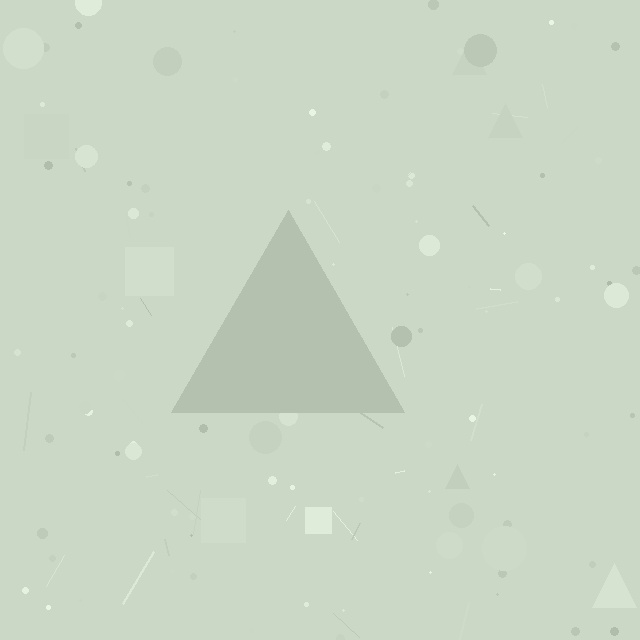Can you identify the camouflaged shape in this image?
The camouflaged shape is a triangle.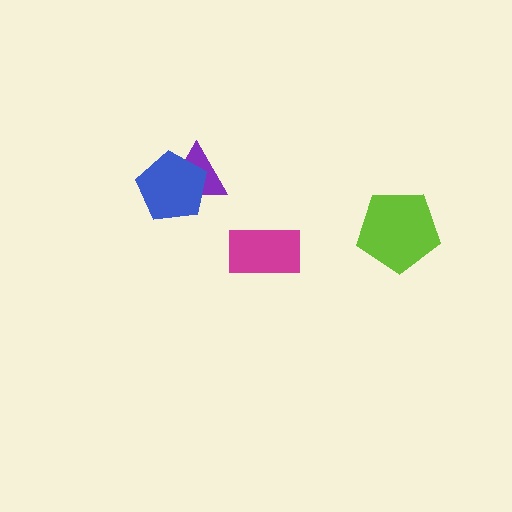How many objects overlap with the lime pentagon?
0 objects overlap with the lime pentagon.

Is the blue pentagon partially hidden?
No, no other shape covers it.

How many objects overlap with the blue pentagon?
1 object overlaps with the blue pentagon.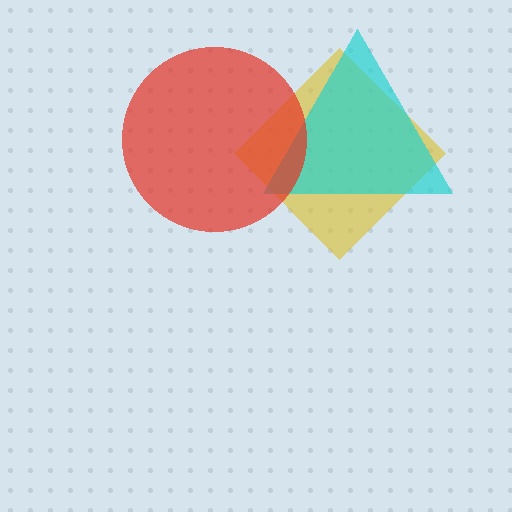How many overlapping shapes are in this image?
There are 3 overlapping shapes in the image.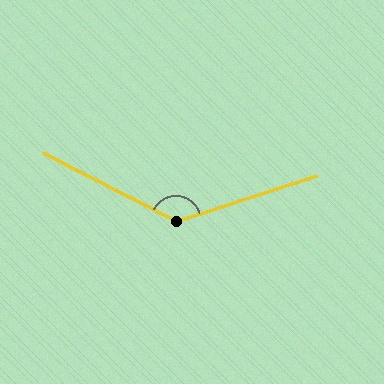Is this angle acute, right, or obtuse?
It is obtuse.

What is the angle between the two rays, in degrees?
Approximately 135 degrees.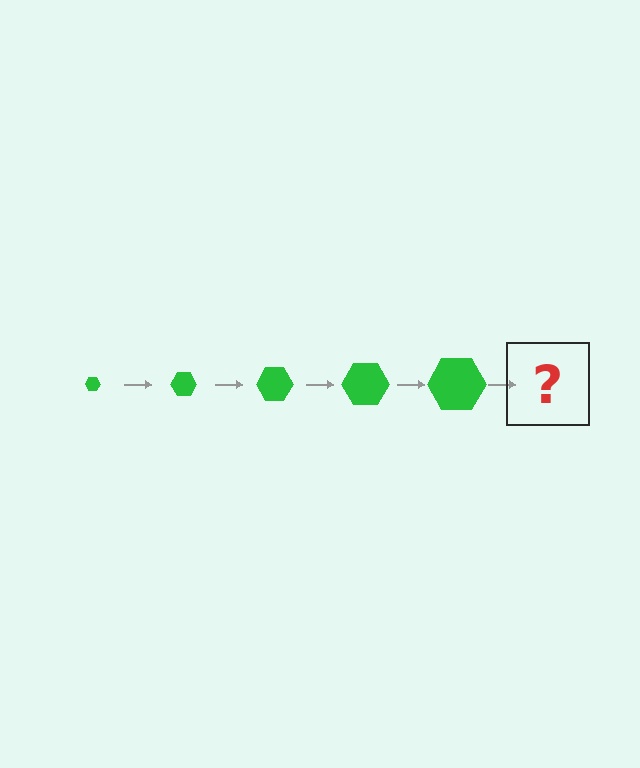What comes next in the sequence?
The next element should be a green hexagon, larger than the previous one.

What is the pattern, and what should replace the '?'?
The pattern is that the hexagon gets progressively larger each step. The '?' should be a green hexagon, larger than the previous one.